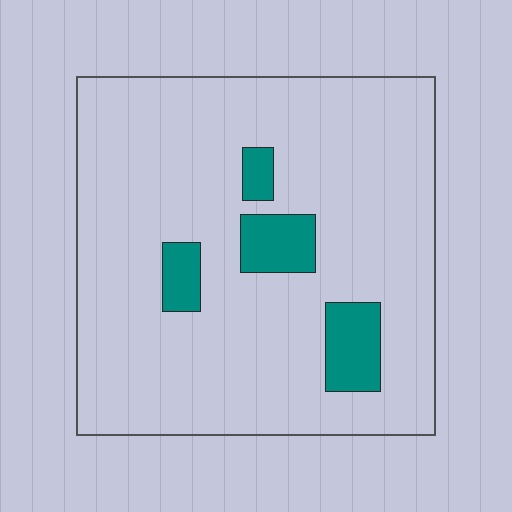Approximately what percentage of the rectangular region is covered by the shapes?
Approximately 10%.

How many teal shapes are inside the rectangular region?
4.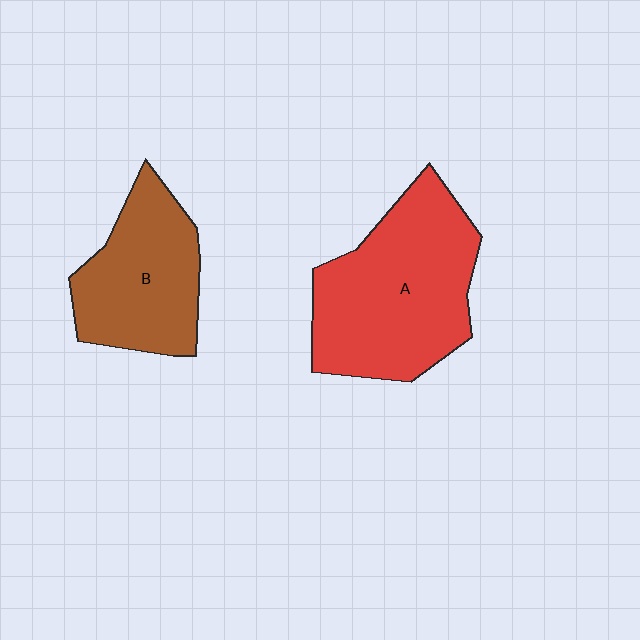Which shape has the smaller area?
Shape B (brown).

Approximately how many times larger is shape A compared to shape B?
Approximately 1.4 times.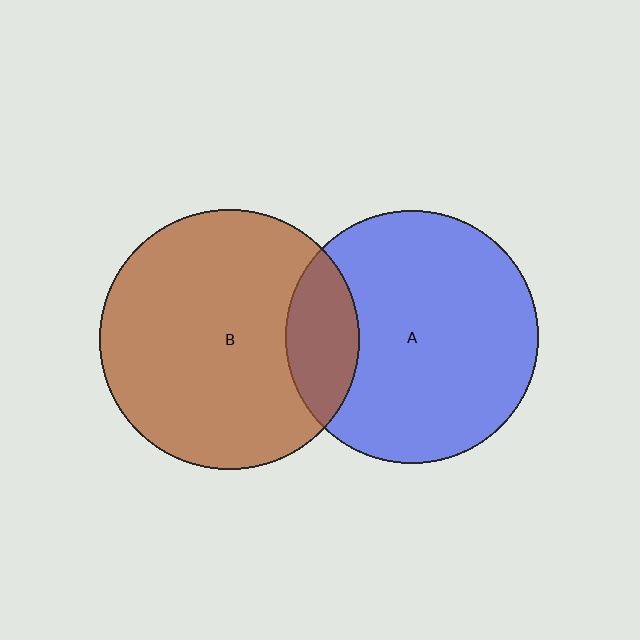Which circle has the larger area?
Circle B (brown).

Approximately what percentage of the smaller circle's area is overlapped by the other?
Approximately 20%.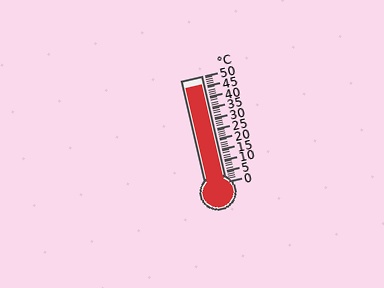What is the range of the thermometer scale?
The thermometer scale ranges from 0°C to 50°C.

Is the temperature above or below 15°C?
The temperature is above 15°C.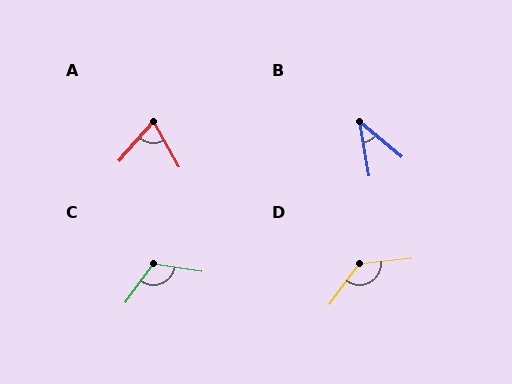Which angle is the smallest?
B, at approximately 40 degrees.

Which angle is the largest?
D, at approximately 132 degrees.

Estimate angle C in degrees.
Approximately 117 degrees.